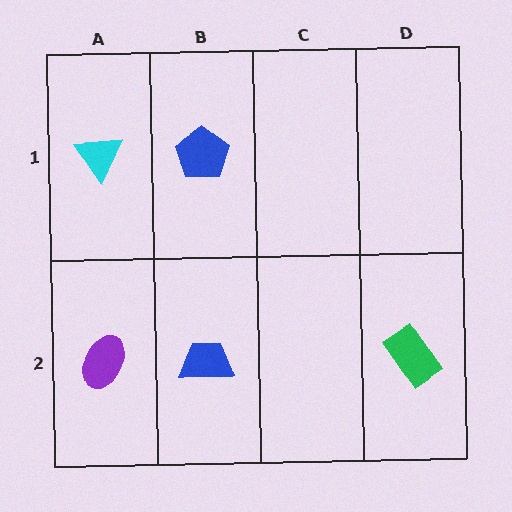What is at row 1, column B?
A blue pentagon.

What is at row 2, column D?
A green rectangle.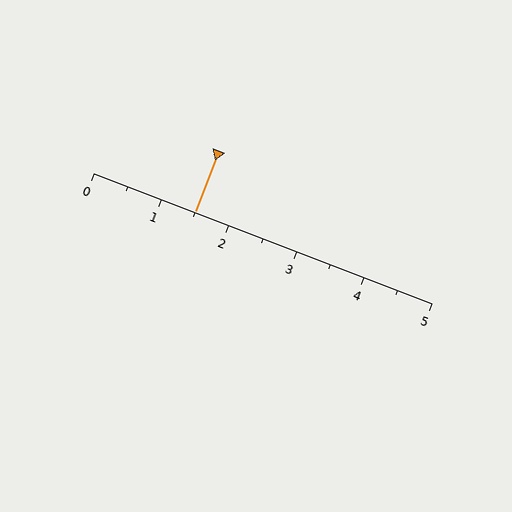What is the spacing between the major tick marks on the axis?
The major ticks are spaced 1 apart.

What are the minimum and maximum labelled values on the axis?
The axis runs from 0 to 5.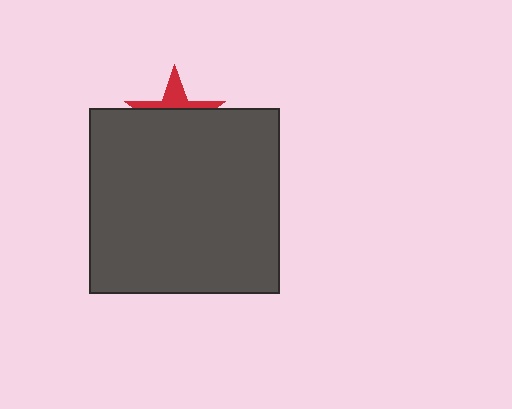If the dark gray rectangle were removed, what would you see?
You would see the complete red star.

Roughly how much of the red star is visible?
A small part of it is visible (roughly 31%).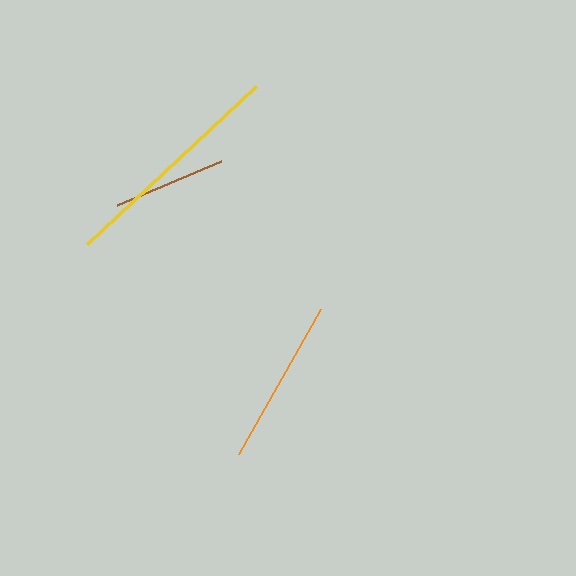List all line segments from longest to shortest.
From longest to shortest: yellow, orange, brown.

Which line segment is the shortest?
The brown line is the shortest at approximately 113 pixels.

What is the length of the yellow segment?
The yellow segment is approximately 231 pixels long.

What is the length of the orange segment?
The orange segment is approximately 166 pixels long.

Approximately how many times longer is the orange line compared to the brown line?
The orange line is approximately 1.5 times the length of the brown line.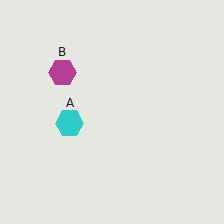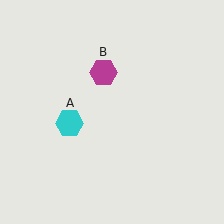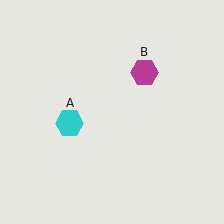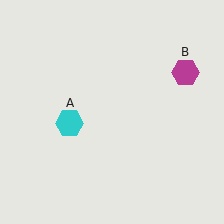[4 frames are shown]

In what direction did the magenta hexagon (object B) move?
The magenta hexagon (object B) moved right.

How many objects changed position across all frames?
1 object changed position: magenta hexagon (object B).